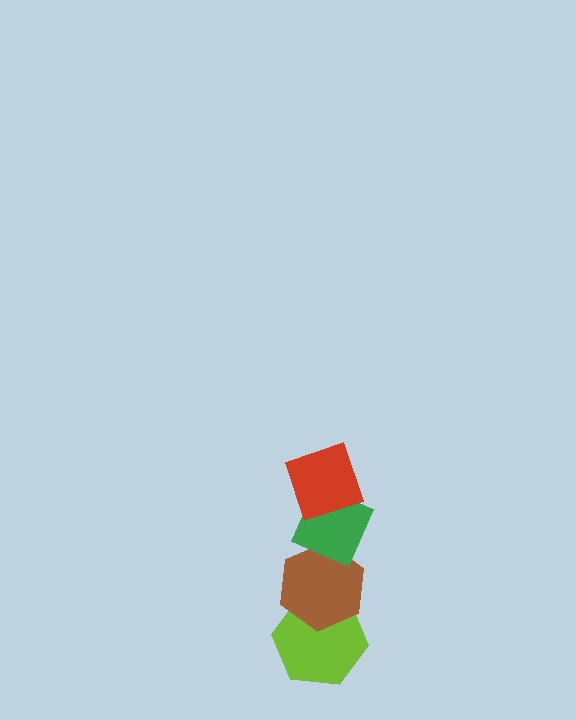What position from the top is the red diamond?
The red diamond is 1st from the top.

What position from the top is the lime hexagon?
The lime hexagon is 4th from the top.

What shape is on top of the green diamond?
The red diamond is on top of the green diamond.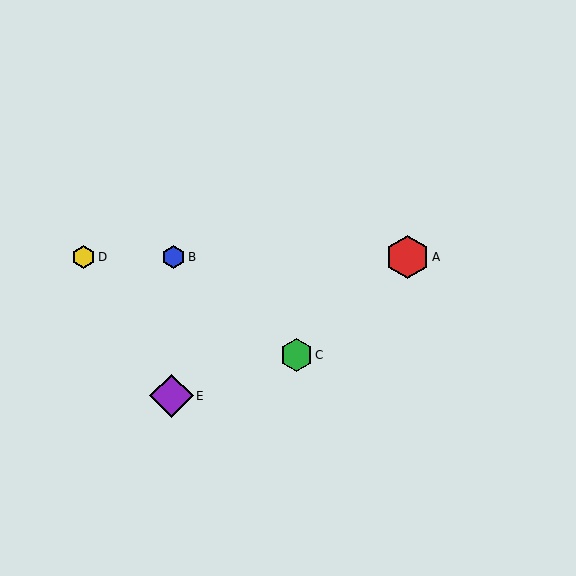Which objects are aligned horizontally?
Objects A, B, D are aligned horizontally.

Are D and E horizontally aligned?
No, D is at y≈257 and E is at y≈396.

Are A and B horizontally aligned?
Yes, both are at y≈257.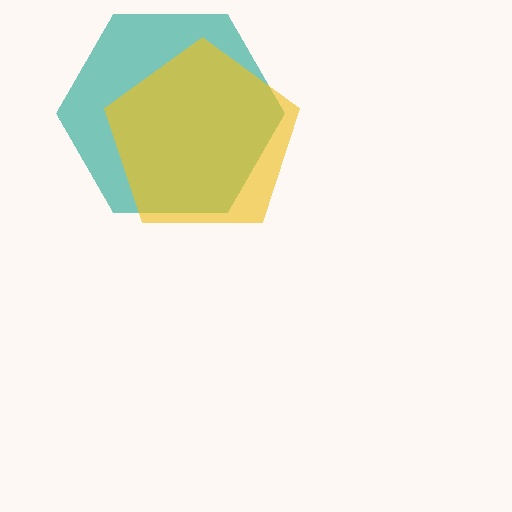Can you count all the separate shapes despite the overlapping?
Yes, there are 2 separate shapes.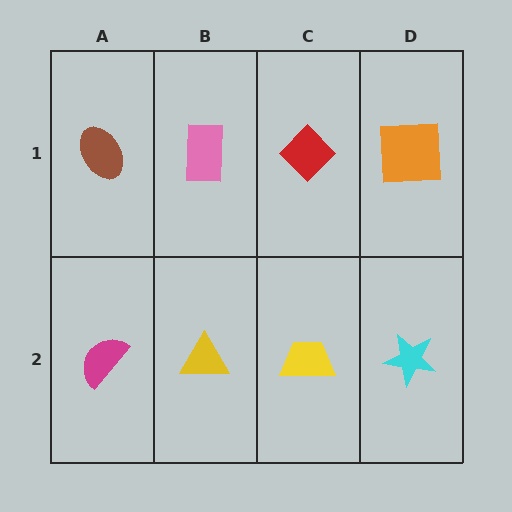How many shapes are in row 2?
4 shapes.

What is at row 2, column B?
A yellow triangle.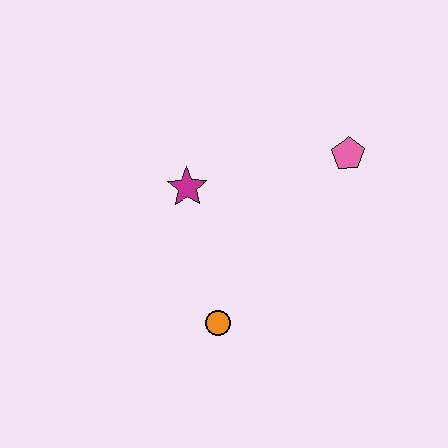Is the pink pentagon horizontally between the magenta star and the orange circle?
No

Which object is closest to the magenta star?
The orange circle is closest to the magenta star.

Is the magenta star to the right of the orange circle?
No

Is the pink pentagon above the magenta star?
Yes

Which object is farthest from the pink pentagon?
The orange circle is farthest from the pink pentagon.